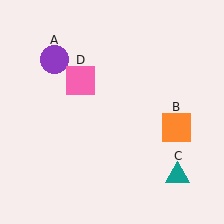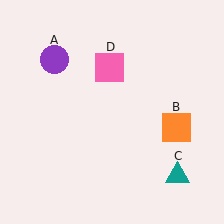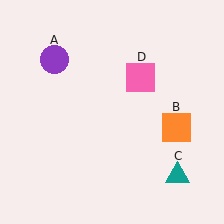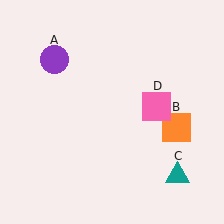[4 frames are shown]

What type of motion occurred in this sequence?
The pink square (object D) rotated clockwise around the center of the scene.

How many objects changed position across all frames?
1 object changed position: pink square (object D).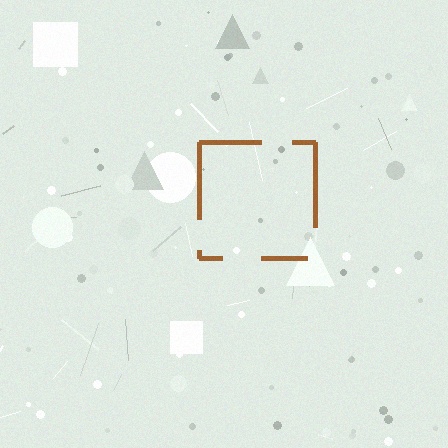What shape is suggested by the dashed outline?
The dashed outline suggests a square.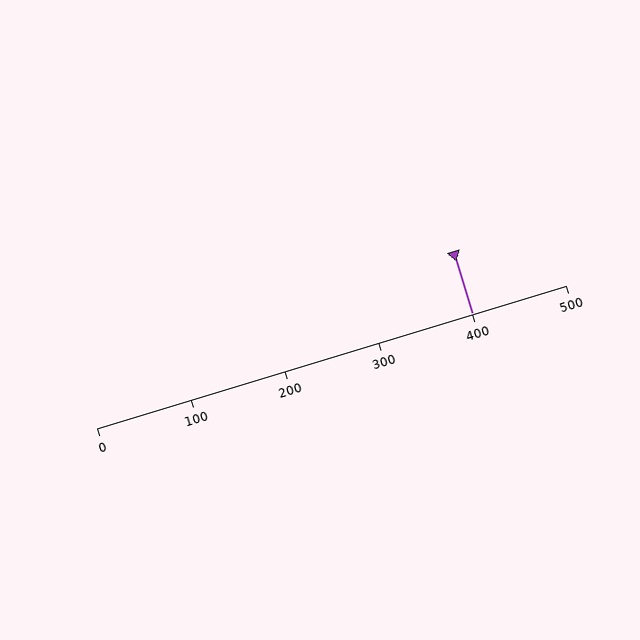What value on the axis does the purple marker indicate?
The marker indicates approximately 400.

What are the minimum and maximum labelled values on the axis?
The axis runs from 0 to 500.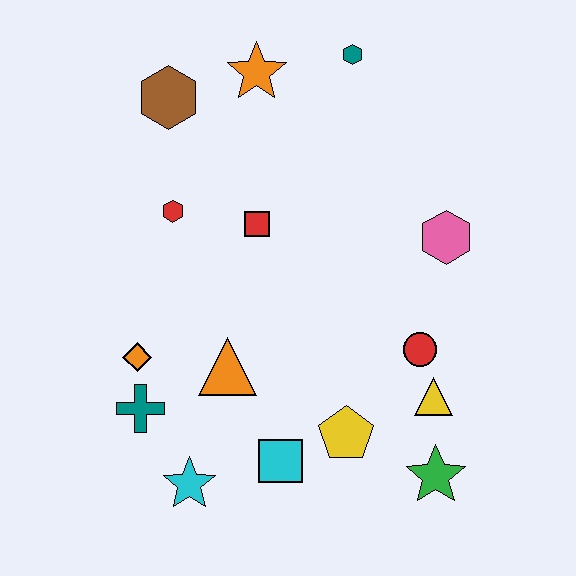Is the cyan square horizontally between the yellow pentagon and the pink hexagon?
No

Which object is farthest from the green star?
The brown hexagon is farthest from the green star.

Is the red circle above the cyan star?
Yes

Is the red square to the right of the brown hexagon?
Yes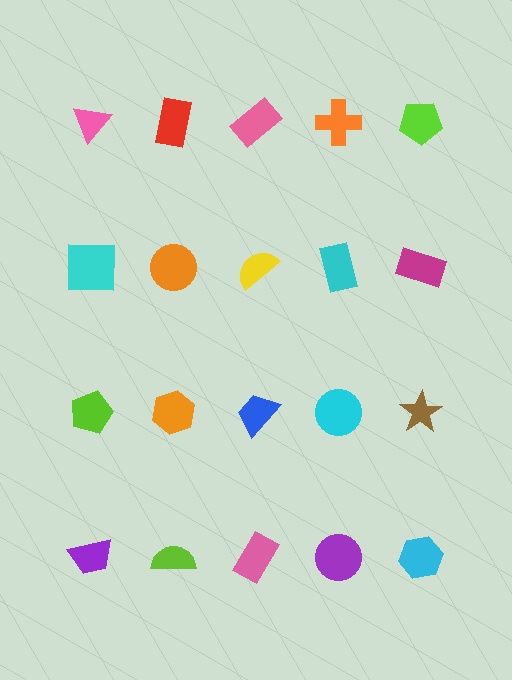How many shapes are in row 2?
5 shapes.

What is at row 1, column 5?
A lime pentagon.